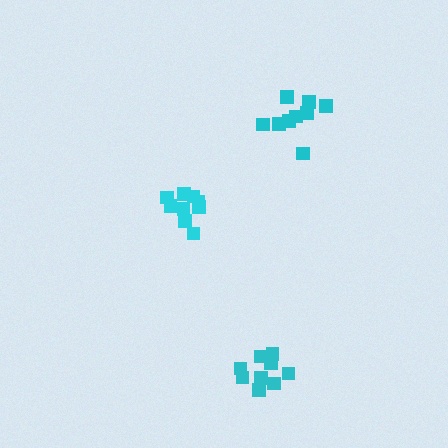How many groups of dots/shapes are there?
There are 3 groups.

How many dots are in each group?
Group 1: 9 dots, Group 2: 9 dots, Group 3: 9 dots (27 total).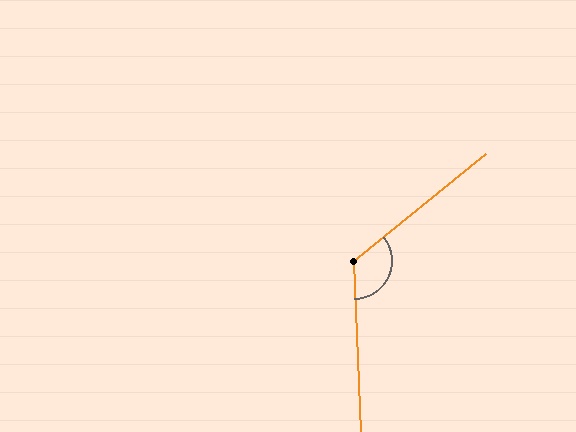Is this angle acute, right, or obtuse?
It is obtuse.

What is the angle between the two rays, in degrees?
Approximately 126 degrees.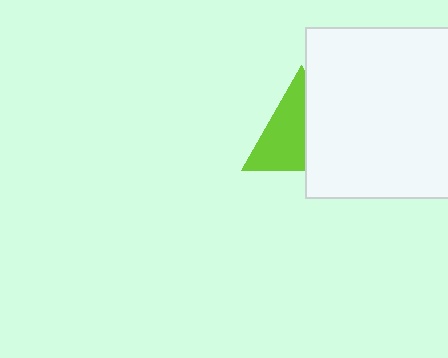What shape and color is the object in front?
The object in front is a white square.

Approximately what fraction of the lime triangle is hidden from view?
Roughly 44% of the lime triangle is hidden behind the white square.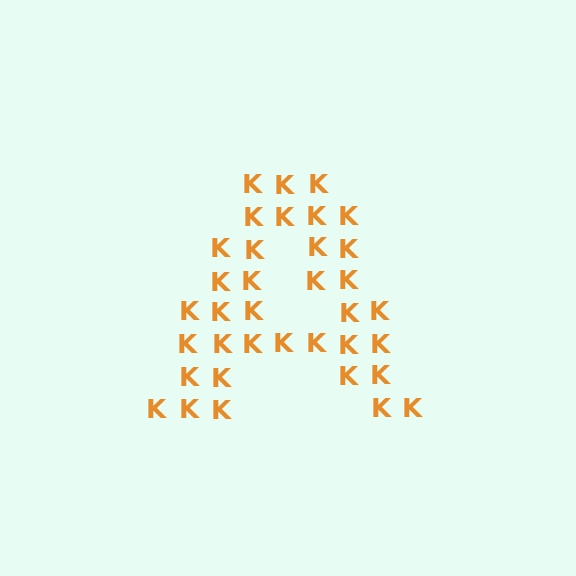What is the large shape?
The large shape is the letter A.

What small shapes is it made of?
It is made of small letter K's.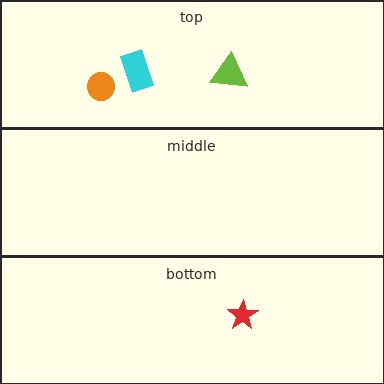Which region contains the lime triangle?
The top region.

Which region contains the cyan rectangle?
The top region.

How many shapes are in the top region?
3.